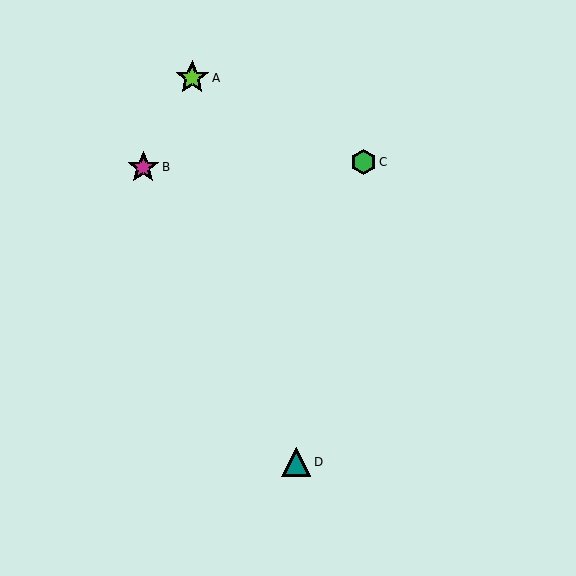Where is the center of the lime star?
The center of the lime star is at (192, 78).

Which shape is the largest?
The lime star (labeled A) is the largest.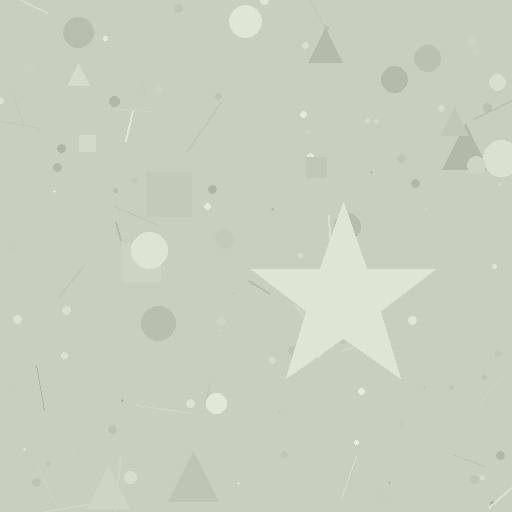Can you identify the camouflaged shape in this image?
The camouflaged shape is a star.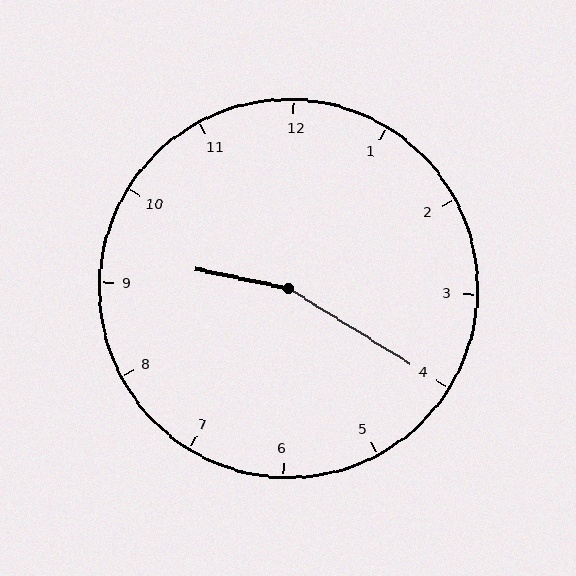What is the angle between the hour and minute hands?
Approximately 160 degrees.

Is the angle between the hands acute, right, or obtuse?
It is obtuse.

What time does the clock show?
9:20.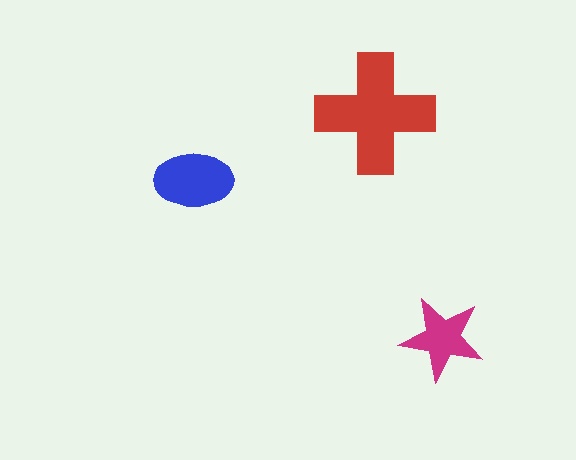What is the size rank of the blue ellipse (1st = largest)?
2nd.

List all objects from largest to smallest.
The red cross, the blue ellipse, the magenta star.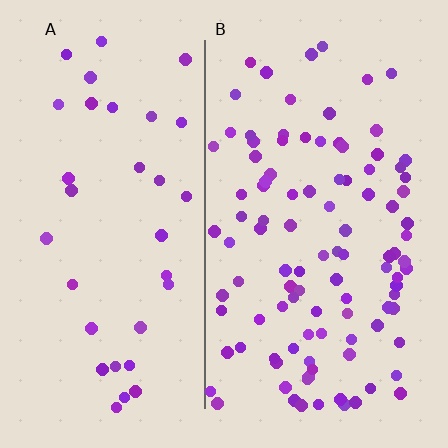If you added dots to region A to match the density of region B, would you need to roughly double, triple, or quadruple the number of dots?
Approximately triple.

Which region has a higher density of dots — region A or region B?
B (the right).